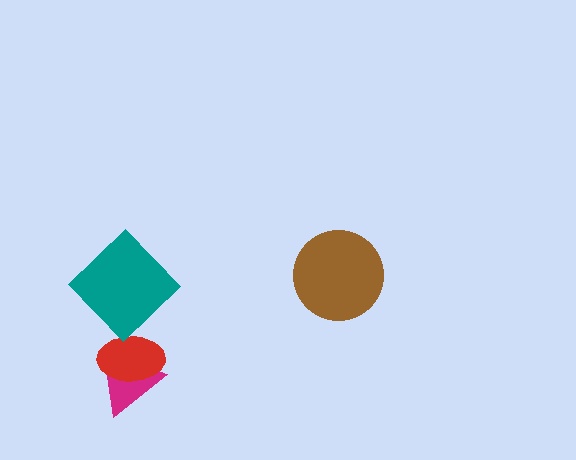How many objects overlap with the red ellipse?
1 object overlaps with the red ellipse.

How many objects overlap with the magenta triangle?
1 object overlaps with the magenta triangle.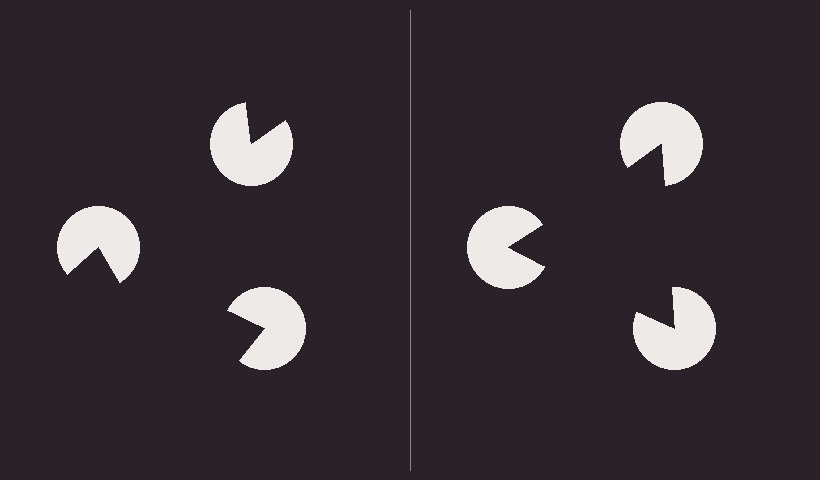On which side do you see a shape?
An illusory triangle appears on the right side. On the left side the wedge cuts are rotated, so no coherent shape forms.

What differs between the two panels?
The pac-man discs are positioned identically on both sides; only the wedge orientations differ. On the right they align to a triangle; on the left they are misaligned.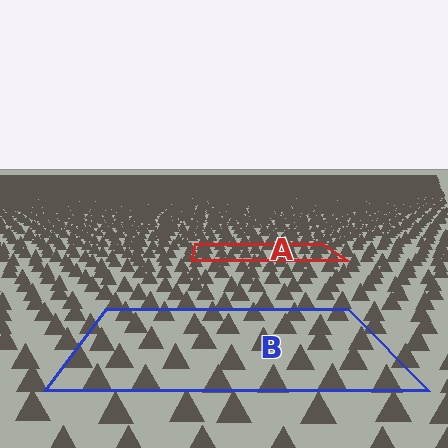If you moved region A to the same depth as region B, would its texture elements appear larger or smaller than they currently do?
They would appear larger. At a closer depth, the same texture elements are projected at a bigger on-screen size.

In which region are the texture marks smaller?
The texture marks are smaller in region A, because it is farther away.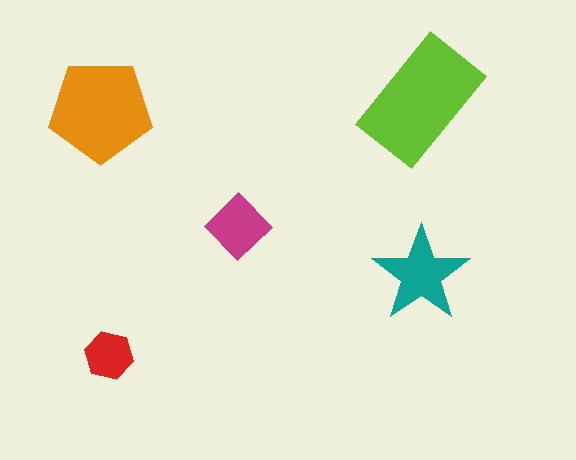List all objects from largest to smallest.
The lime rectangle, the orange pentagon, the teal star, the magenta diamond, the red hexagon.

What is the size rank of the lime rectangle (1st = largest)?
1st.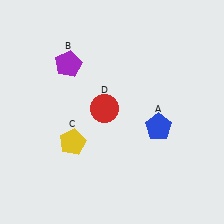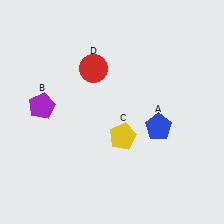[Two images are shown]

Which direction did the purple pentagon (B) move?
The purple pentagon (B) moved down.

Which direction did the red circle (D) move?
The red circle (D) moved up.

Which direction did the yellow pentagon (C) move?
The yellow pentagon (C) moved right.